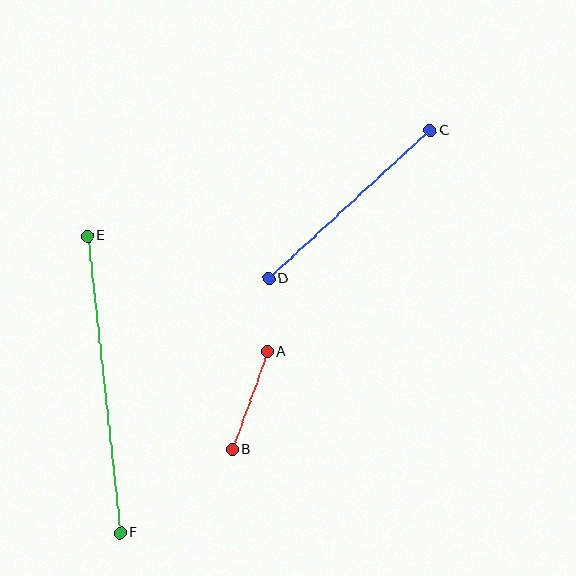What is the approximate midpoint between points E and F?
The midpoint is at approximately (104, 384) pixels.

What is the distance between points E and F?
The distance is approximately 299 pixels.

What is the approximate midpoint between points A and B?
The midpoint is at approximately (250, 401) pixels.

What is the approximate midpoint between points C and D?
The midpoint is at approximately (349, 205) pixels.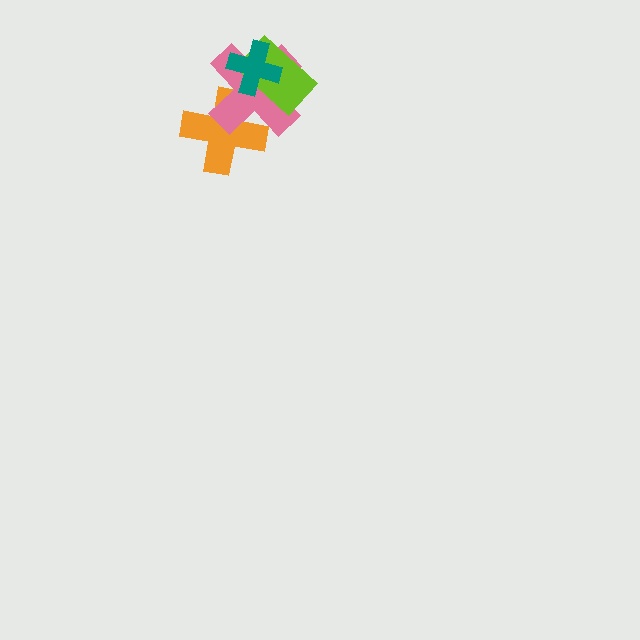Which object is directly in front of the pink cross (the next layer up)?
The lime rectangle is directly in front of the pink cross.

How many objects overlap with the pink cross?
3 objects overlap with the pink cross.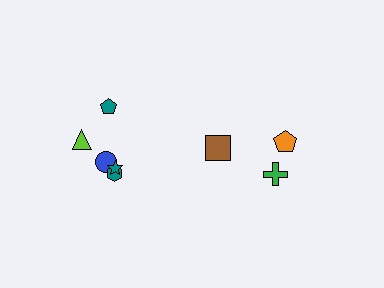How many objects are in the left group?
There are 5 objects.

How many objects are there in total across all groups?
There are 8 objects.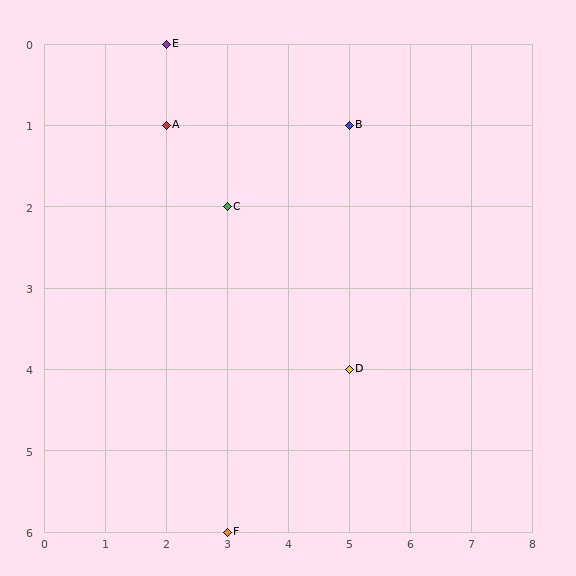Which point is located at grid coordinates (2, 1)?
Point A is at (2, 1).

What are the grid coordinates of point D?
Point D is at grid coordinates (5, 4).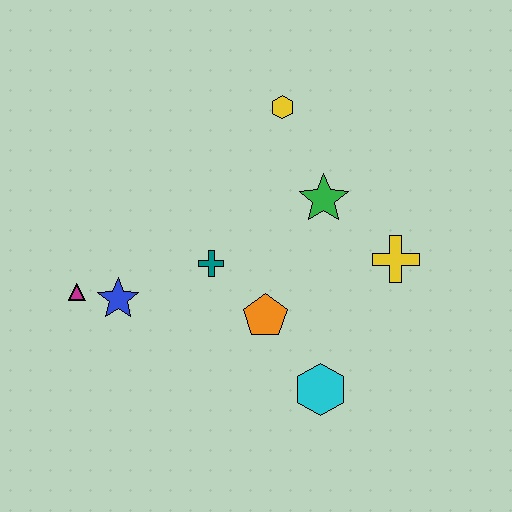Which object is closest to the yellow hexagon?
The green star is closest to the yellow hexagon.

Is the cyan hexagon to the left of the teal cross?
No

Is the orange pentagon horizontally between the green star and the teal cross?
Yes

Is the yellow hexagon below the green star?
No